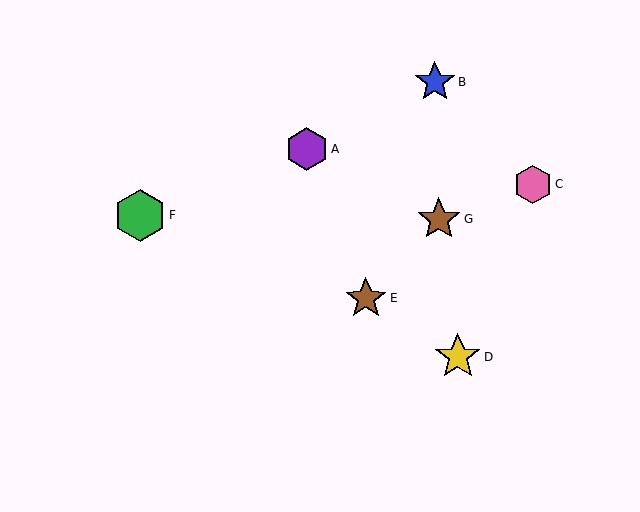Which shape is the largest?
The green hexagon (labeled F) is the largest.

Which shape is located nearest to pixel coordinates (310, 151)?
The purple hexagon (labeled A) at (307, 149) is nearest to that location.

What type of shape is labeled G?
Shape G is a brown star.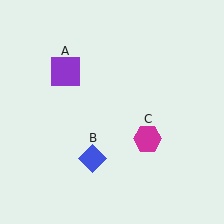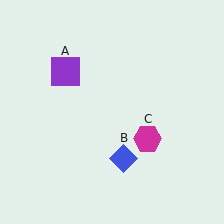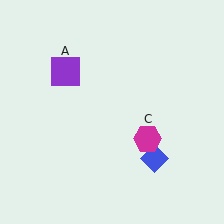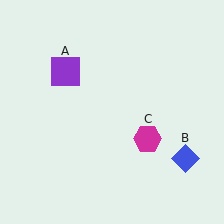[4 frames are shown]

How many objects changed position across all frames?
1 object changed position: blue diamond (object B).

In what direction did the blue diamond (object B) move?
The blue diamond (object B) moved right.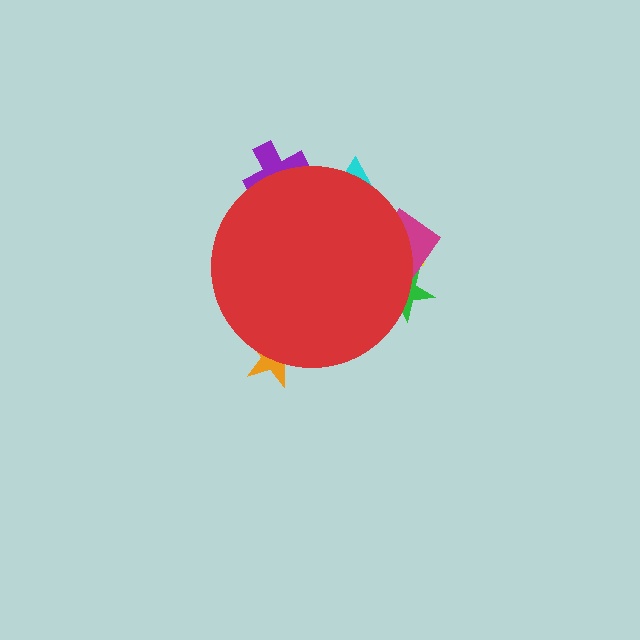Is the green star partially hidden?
Yes, the green star is partially hidden behind the red circle.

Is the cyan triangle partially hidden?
Yes, the cyan triangle is partially hidden behind the red circle.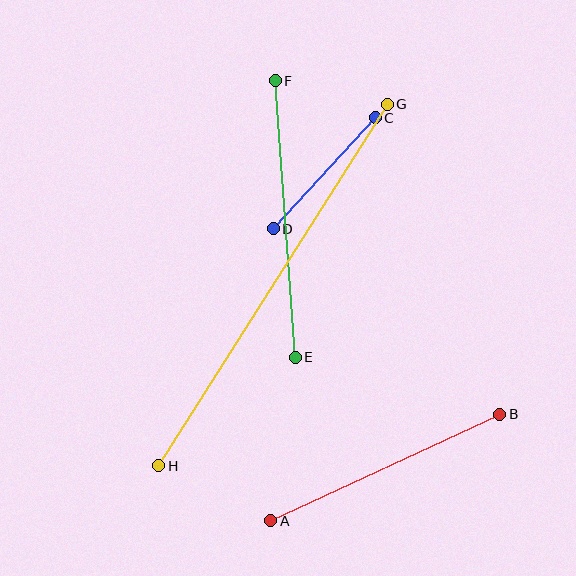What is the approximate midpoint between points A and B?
The midpoint is at approximately (385, 468) pixels.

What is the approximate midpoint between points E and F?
The midpoint is at approximately (285, 219) pixels.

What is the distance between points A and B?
The distance is approximately 252 pixels.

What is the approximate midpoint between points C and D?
The midpoint is at approximately (324, 173) pixels.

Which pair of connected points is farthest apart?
Points G and H are farthest apart.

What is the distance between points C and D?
The distance is approximately 151 pixels.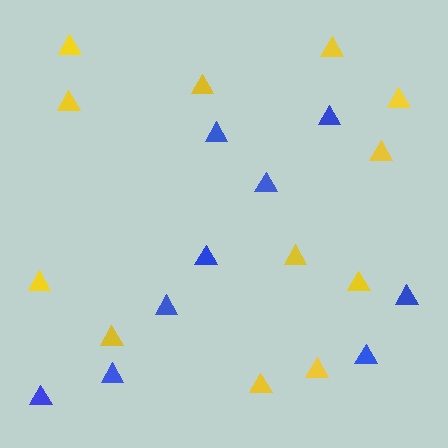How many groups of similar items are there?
There are 2 groups: one group of yellow triangles (12) and one group of blue triangles (9).